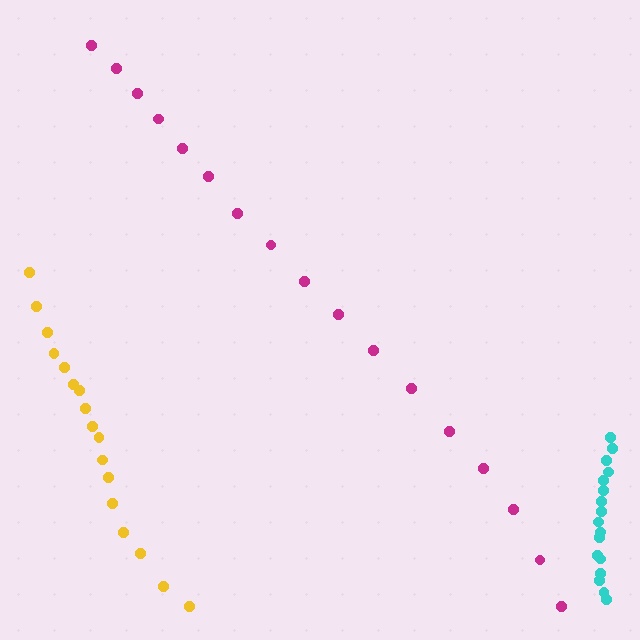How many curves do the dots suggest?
There are 3 distinct paths.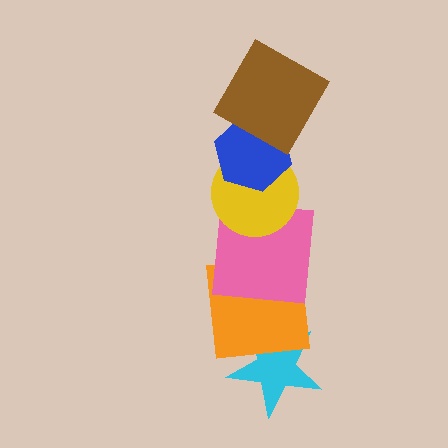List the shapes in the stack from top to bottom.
From top to bottom: the brown square, the blue hexagon, the yellow circle, the pink square, the orange square, the cyan star.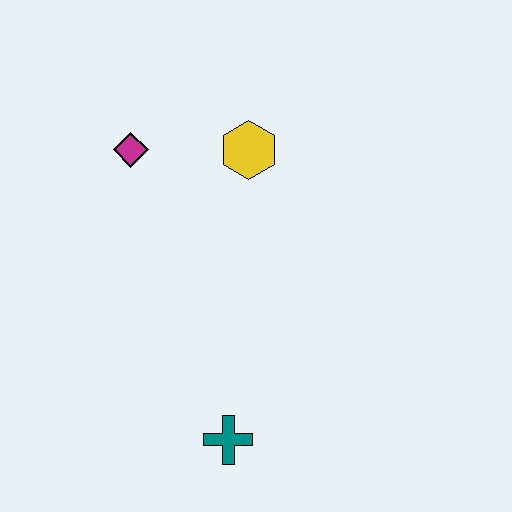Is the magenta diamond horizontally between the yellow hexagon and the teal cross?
No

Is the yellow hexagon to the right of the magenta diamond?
Yes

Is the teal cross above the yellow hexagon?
No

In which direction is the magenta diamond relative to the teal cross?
The magenta diamond is above the teal cross.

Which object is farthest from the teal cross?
The magenta diamond is farthest from the teal cross.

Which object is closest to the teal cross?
The yellow hexagon is closest to the teal cross.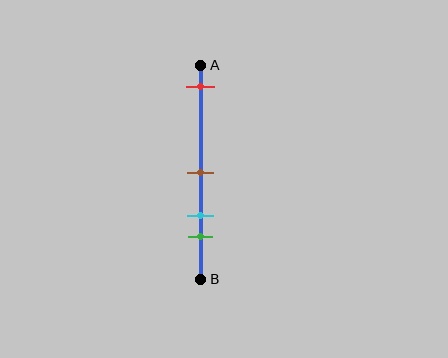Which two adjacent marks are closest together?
The cyan and green marks are the closest adjacent pair.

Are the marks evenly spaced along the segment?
No, the marks are not evenly spaced.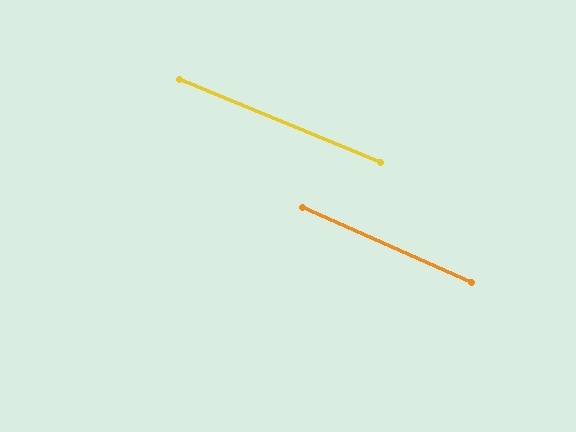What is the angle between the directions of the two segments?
Approximately 2 degrees.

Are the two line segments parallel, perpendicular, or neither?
Parallel — their directions differ by only 1.5°.